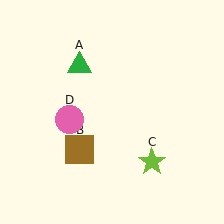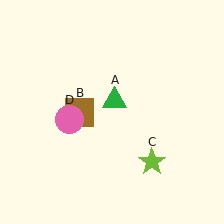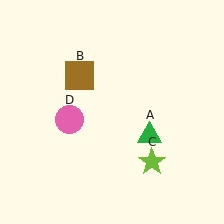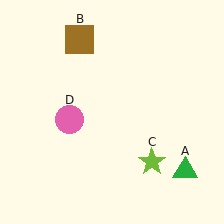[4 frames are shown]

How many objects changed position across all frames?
2 objects changed position: green triangle (object A), brown square (object B).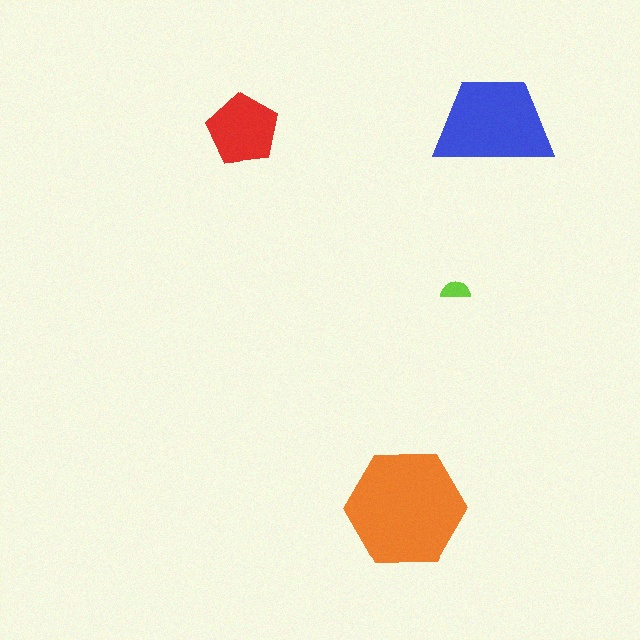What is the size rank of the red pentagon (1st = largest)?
3rd.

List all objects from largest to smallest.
The orange hexagon, the blue trapezoid, the red pentagon, the lime semicircle.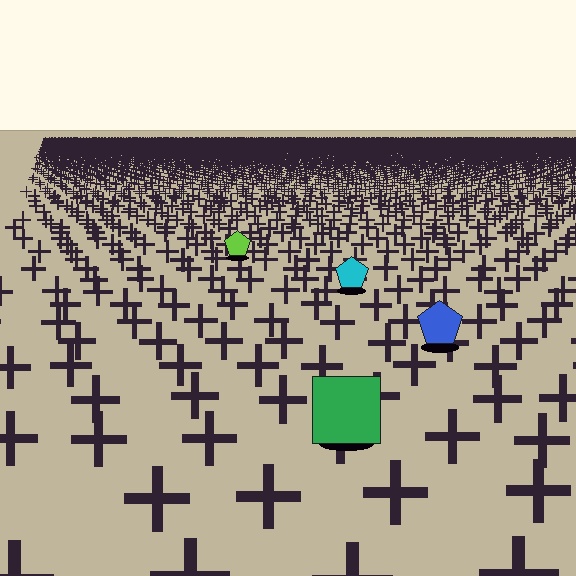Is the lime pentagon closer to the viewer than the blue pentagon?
No. The blue pentagon is closer — you can tell from the texture gradient: the ground texture is coarser near it.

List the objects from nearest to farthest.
From nearest to farthest: the green square, the blue pentagon, the cyan pentagon, the lime pentagon.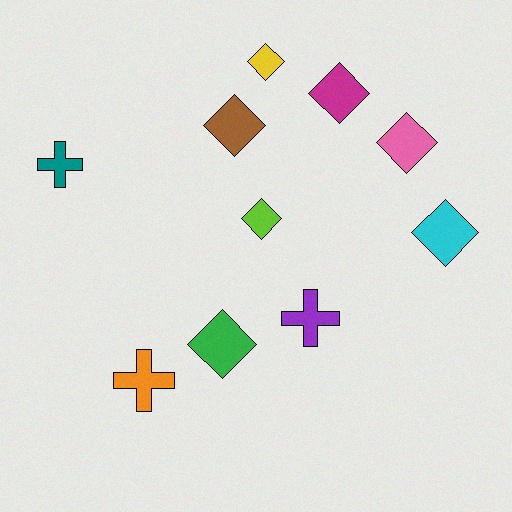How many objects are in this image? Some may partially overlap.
There are 10 objects.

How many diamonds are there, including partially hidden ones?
There are 7 diamonds.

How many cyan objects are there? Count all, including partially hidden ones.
There is 1 cyan object.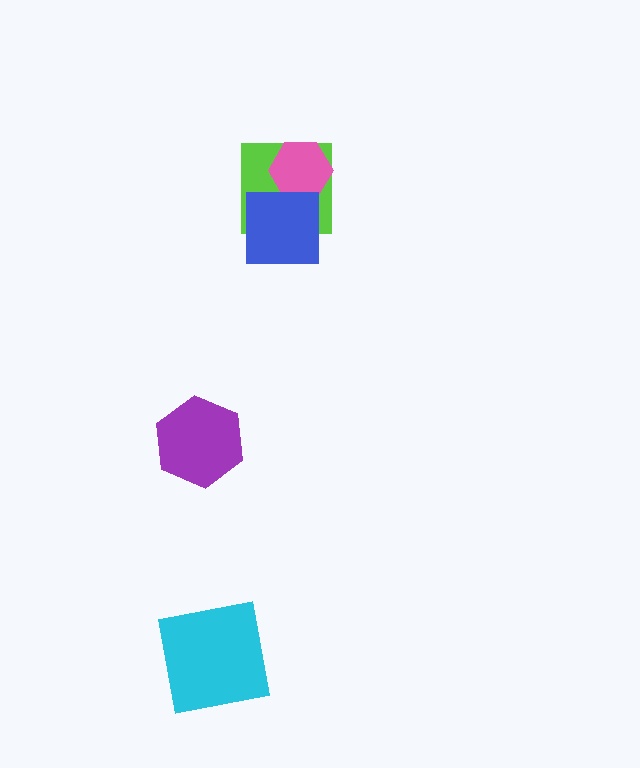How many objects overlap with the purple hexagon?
0 objects overlap with the purple hexagon.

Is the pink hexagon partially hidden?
Yes, it is partially covered by another shape.